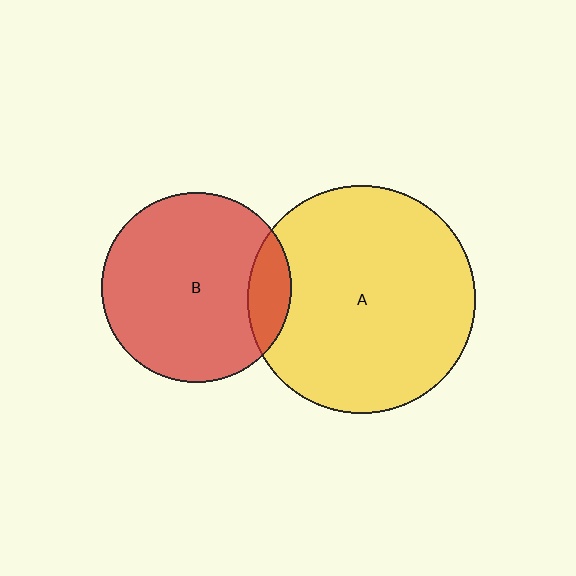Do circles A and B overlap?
Yes.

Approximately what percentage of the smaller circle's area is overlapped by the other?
Approximately 15%.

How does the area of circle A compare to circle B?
Approximately 1.4 times.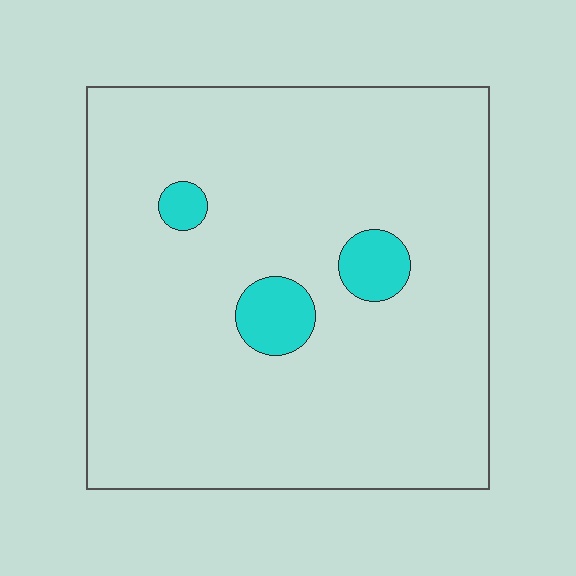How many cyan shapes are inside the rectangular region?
3.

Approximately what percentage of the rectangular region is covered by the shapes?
Approximately 5%.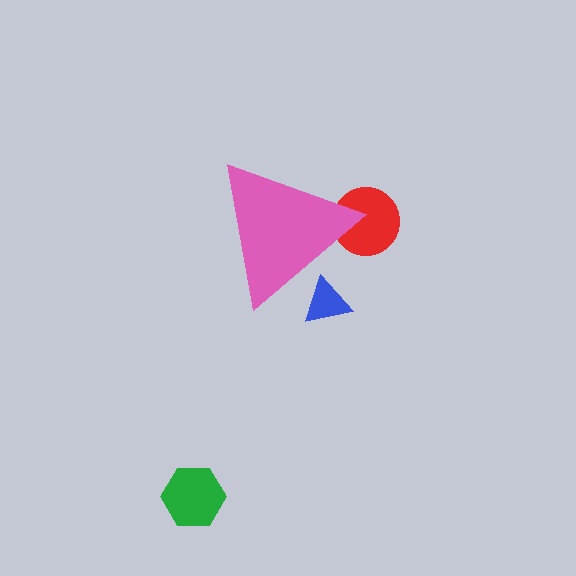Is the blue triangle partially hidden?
Yes, the blue triangle is partially hidden behind the pink triangle.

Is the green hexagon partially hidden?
No, the green hexagon is fully visible.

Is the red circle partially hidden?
Yes, the red circle is partially hidden behind the pink triangle.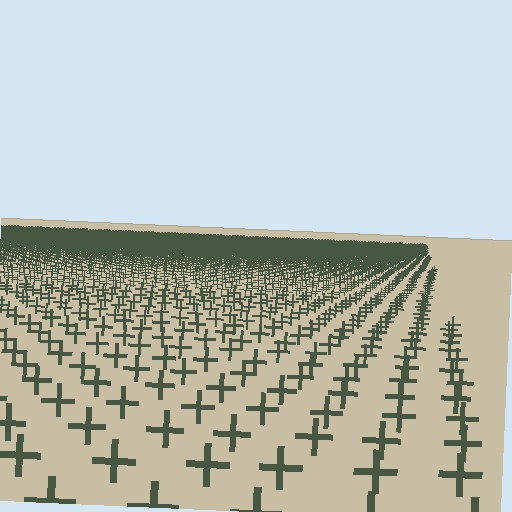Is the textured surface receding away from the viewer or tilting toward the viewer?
The surface is receding away from the viewer. Texture elements get smaller and denser toward the top.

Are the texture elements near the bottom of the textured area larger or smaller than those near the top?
Larger. Near the bottom, elements are closer to the viewer and appear at a bigger on-screen size.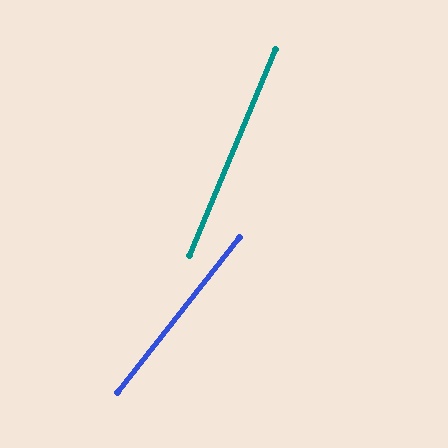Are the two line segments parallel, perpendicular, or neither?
Neither parallel nor perpendicular — they differ by about 16°.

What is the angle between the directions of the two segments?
Approximately 16 degrees.